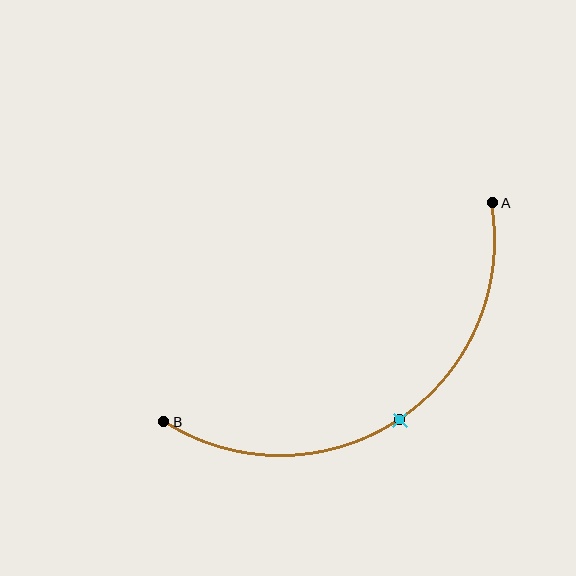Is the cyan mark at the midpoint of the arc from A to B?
Yes. The cyan mark lies on the arc at equal arc-length from both A and B — it is the arc midpoint.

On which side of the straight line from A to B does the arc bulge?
The arc bulges below and to the right of the straight line connecting A and B.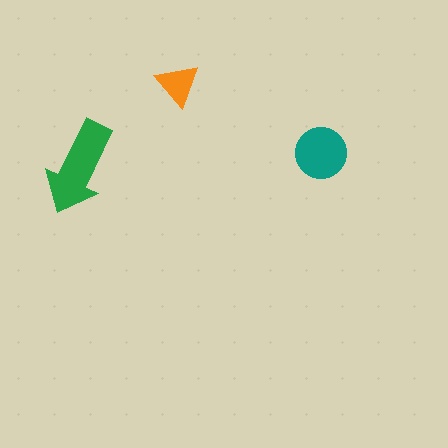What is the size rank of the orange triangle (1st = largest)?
3rd.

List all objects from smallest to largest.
The orange triangle, the teal circle, the green arrow.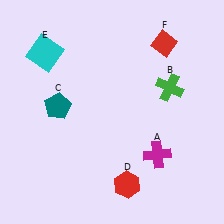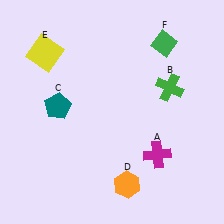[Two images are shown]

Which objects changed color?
D changed from red to orange. E changed from cyan to yellow. F changed from red to green.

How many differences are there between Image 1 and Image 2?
There are 3 differences between the two images.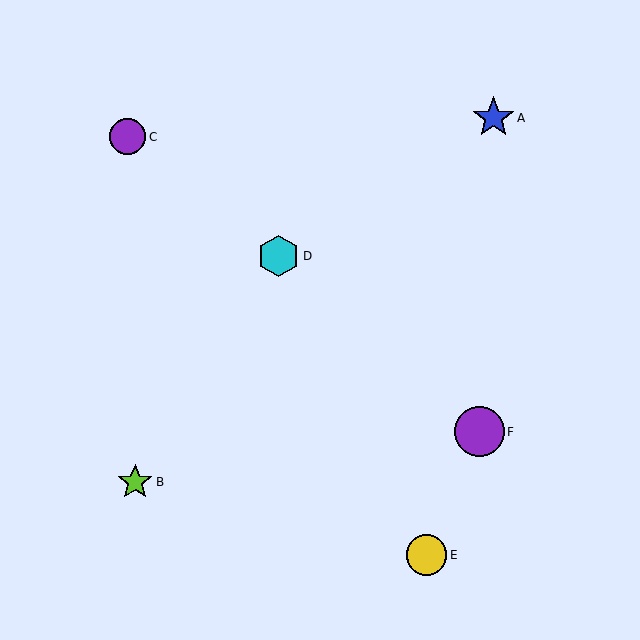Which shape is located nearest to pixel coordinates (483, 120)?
The blue star (labeled A) at (494, 118) is nearest to that location.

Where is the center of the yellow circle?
The center of the yellow circle is at (427, 555).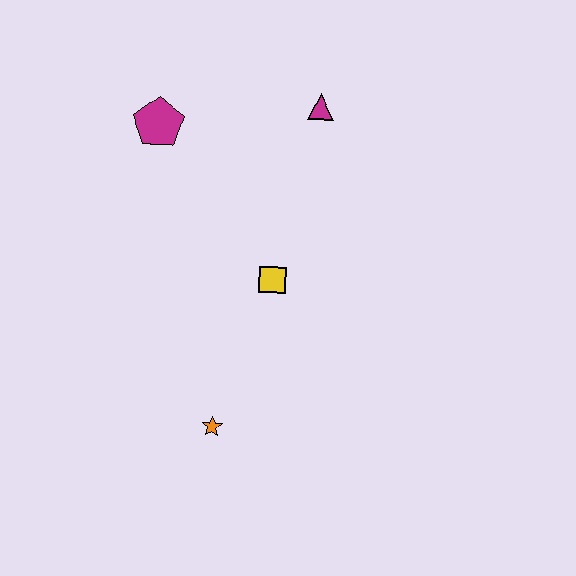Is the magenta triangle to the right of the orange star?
Yes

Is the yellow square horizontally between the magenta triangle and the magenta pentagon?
Yes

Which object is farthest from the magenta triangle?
The orange star is farthest from the magenta triangle.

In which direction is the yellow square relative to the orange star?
The yellow square is above the orange star.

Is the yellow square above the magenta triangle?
No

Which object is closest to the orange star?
The yellow square is closest to the orange star.